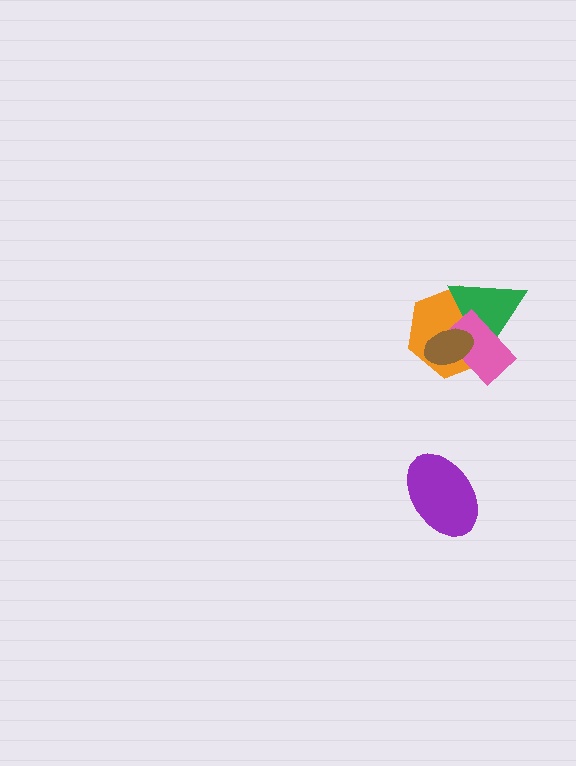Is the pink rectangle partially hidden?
Yes, it is partially covered by another shape.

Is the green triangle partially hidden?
Yes, it is partially covered by another shape.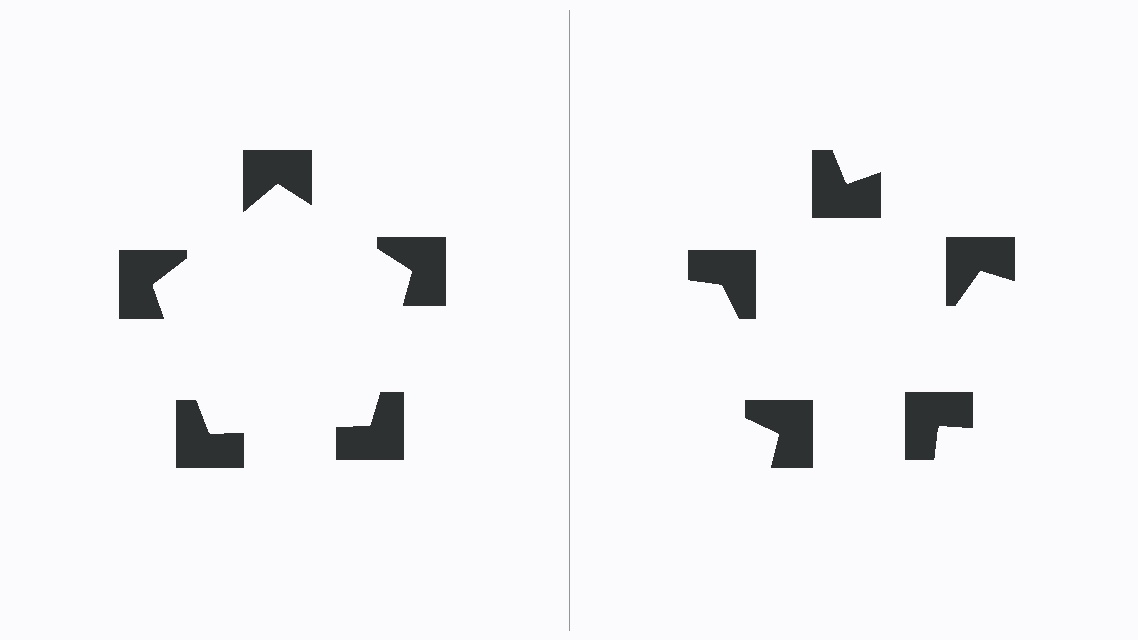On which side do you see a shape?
An illusory pentagon appears on the left side. On the right side the wedge cuts are rotated, so no coherent shape forms.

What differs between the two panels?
The notched squares are positioned identically on both sides; only the wedge orientations differ. On the left they align to a pentagon; on the right they are misaligned.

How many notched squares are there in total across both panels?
10 — 5 on each side.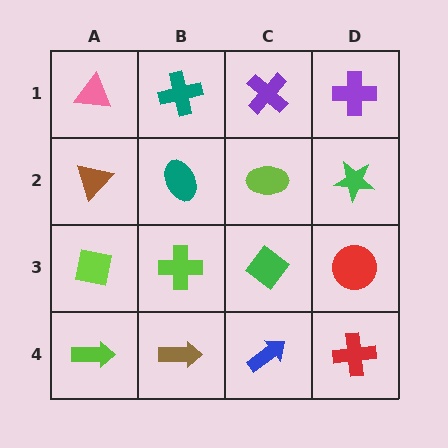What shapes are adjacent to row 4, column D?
A red circle (row 3, column D), a blue arrow (row 4, column C).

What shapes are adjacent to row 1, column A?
A brown triangle (row 2, column A), a teal cross (row 1, column B).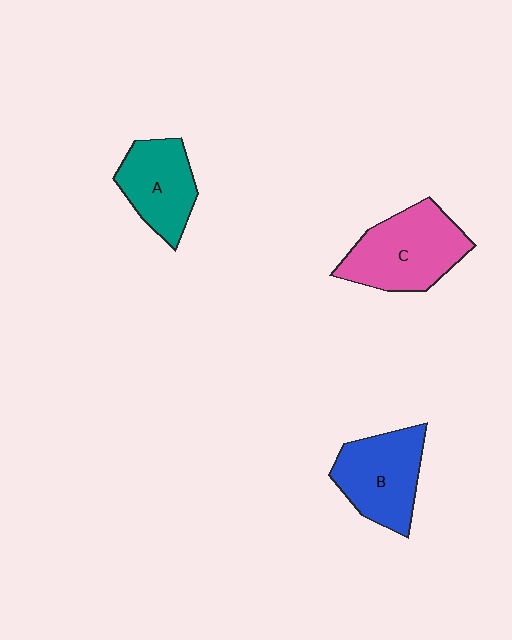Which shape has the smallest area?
Shape A (teal).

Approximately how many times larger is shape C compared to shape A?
Approximately 1.3 times.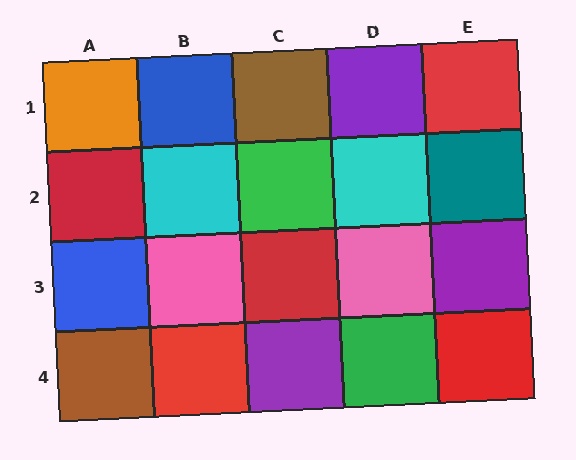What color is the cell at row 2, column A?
Red.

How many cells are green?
2 cells are green.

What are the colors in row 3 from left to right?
Blue, pink, red, pink, purple.